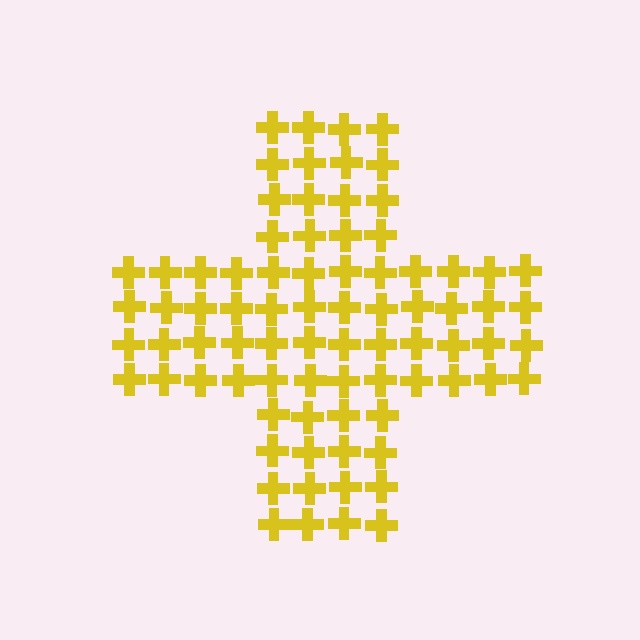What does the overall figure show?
The overall figure shows a cross.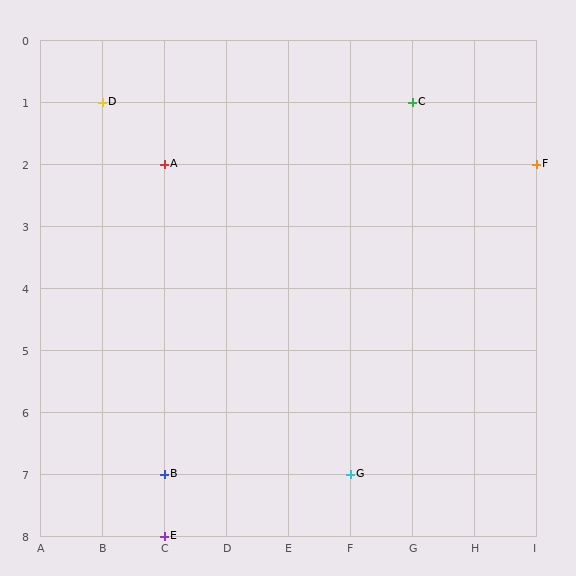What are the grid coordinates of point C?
Point C is at grid coordinates (G, 1).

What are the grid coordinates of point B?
Point B is at grid coordinates (C, 7).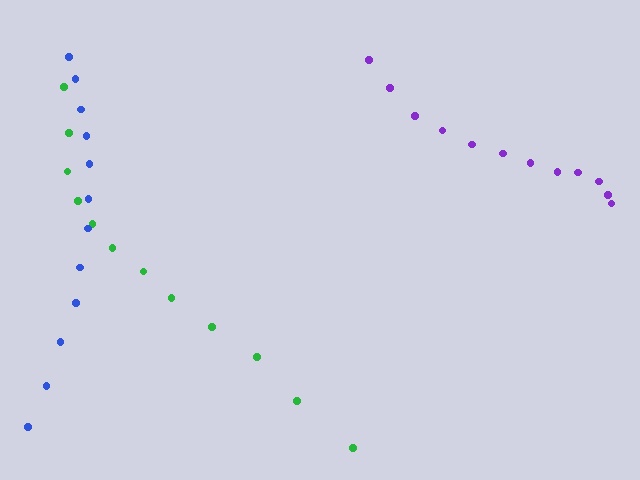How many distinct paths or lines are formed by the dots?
There are 3 distinct paths.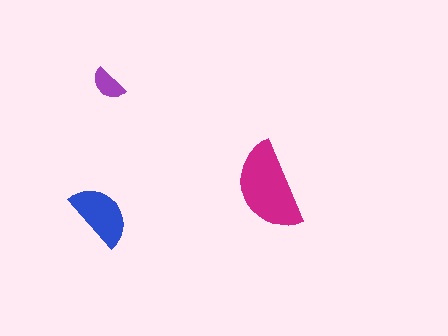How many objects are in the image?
There are 3 objects in the image.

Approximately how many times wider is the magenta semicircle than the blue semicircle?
About 1.5 times wider.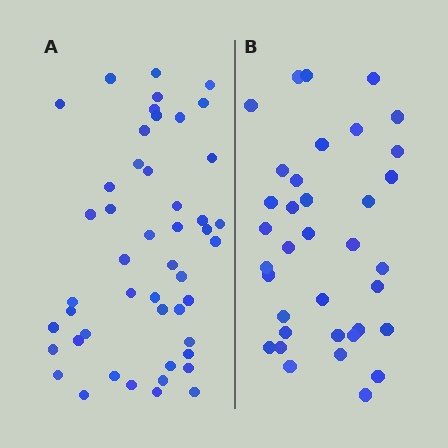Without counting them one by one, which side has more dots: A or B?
Region A (the left region) has more dots.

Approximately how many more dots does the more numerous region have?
Region A has roughly 12 or so more dots than region B.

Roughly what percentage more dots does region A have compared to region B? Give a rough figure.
About 35% more.